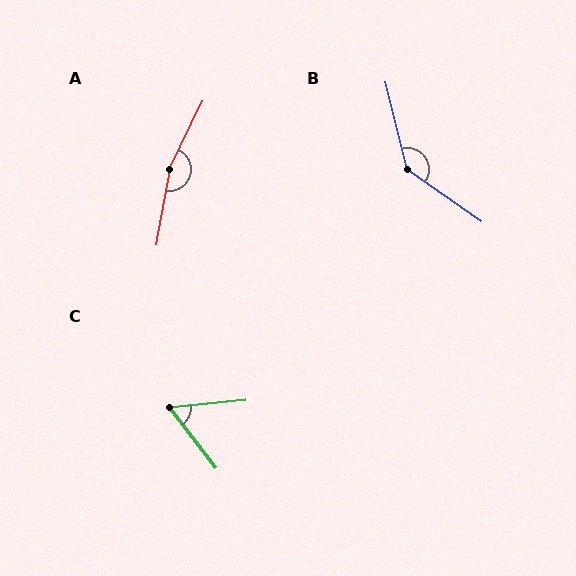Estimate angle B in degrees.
Approximately 139 degrees.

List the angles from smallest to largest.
C (58°), B (139°), A (165°).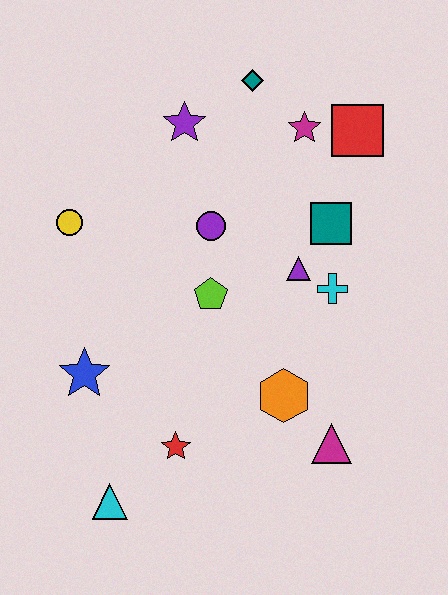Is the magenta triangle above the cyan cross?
No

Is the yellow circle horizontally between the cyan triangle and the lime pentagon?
No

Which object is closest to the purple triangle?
The cyan cross is closest to the purple triangle.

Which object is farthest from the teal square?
The cyan triangle is farthest from the teal square.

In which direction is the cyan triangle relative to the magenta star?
The cyan triangle is below the magenta star.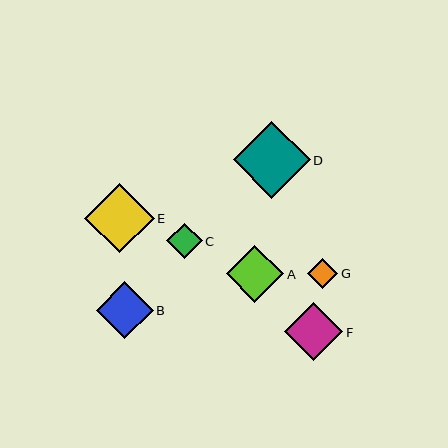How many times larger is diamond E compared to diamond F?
Diamond E is approximately 1.2 times the size of diamond F.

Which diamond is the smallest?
Diamond G is the smallest with a size of approximately 30 pixels.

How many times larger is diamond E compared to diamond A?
Diamond E is approximately 1.2 times the size of diamond A.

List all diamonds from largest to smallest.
From largest to smallest: D, E, F, A, B, C, G.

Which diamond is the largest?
Diamond D is the largest with a size of approximately 77 pixels.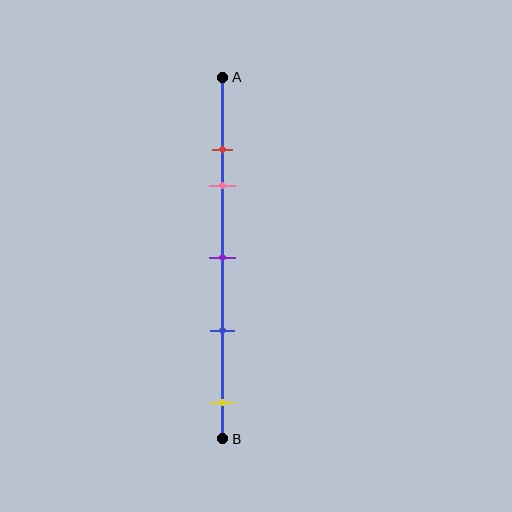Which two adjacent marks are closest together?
The red and pink marks are the closest adjacent pair.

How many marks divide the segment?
There are 5 marks dividing the segment.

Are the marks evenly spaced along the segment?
No, the marks are not evenly spaced.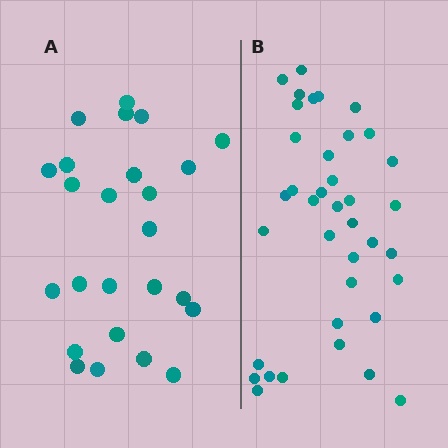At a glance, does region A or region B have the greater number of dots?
Region B (the right region) has more dots.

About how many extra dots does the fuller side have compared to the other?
Region B has approximately 15 more dots than region A.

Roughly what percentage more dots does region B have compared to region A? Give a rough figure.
About 50% more.